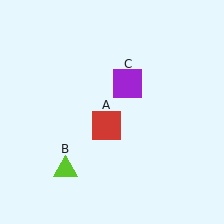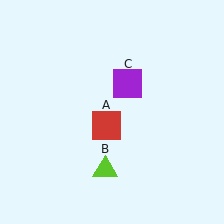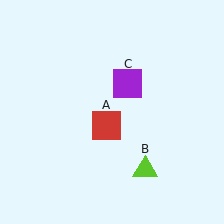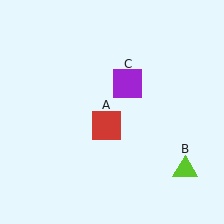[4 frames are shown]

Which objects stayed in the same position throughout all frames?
Red square (object A) and purple square (object C) remained stationary.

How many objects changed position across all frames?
1 object changed position: lime triangle (object B).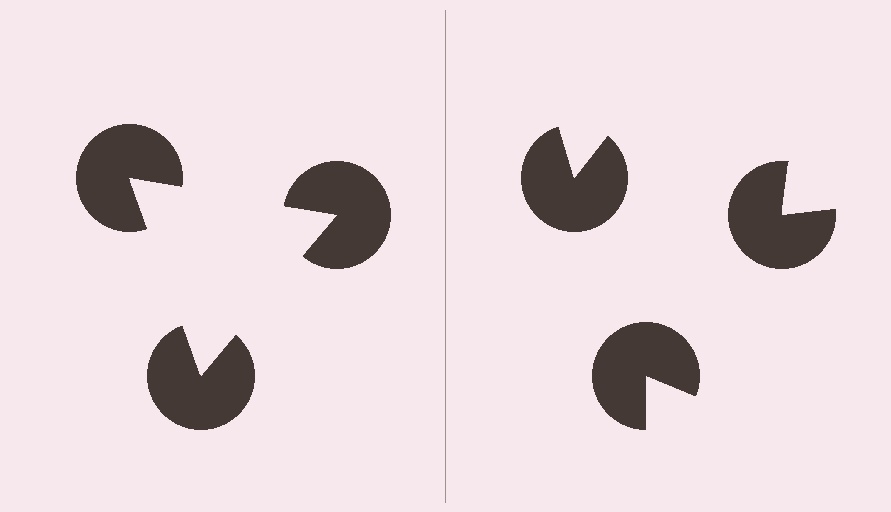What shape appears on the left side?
An illusory triangle.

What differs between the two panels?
The pac-man discs are positioned identically on both sides; only the wedge orientations differ. On the left they align to a triangle; on the right they are misaligned.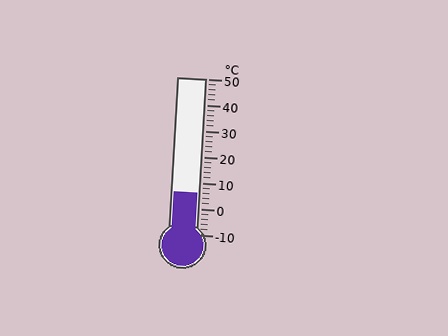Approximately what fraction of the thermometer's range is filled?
The thermometer is filled to approximately 25% of its range.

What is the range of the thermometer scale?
The thermometer scale ranges from -10°C to 50°C.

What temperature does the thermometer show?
The thermometer shows approximately 6°C.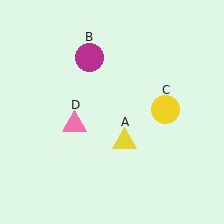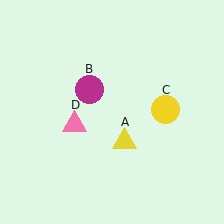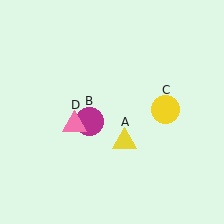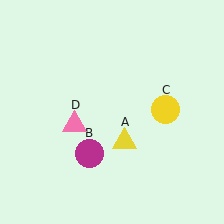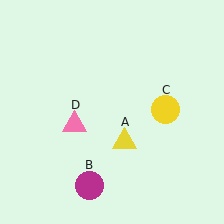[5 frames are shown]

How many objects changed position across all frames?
1 object changed position: magenta circle (object B).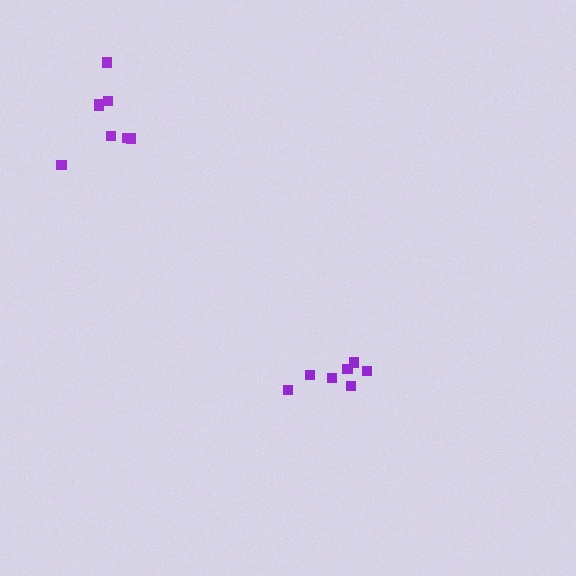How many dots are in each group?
Group 1: 7 dots, Group 2: 8 dots (15 total).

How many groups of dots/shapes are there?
There are 2 groups.